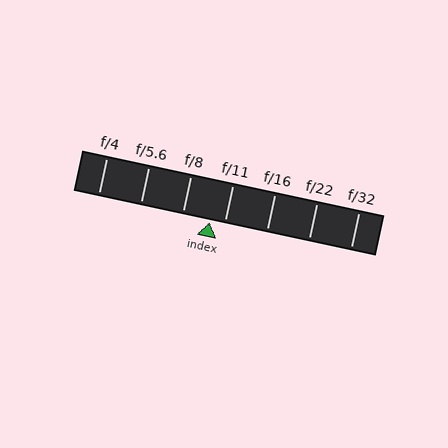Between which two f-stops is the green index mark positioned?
The index mark is between f/8 and f/11.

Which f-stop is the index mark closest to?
The index mark is closest to f/11.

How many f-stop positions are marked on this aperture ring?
There are 7 f-stop positions marked.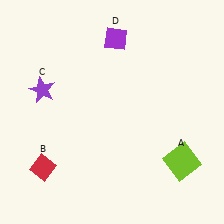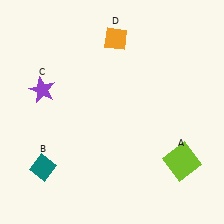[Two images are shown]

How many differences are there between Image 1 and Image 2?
There are 2 differences between the two images.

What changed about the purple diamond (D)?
In Image 1, D is purple. In Image 2, it changed to orange.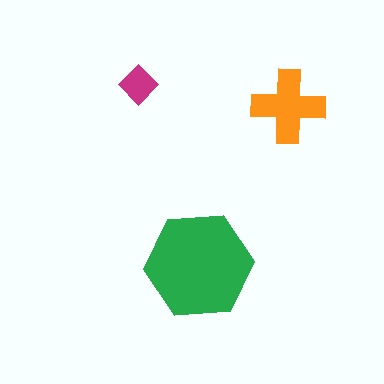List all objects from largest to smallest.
The green hexagon, the orange cross, the magenta diamond.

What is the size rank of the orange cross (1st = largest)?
2nd.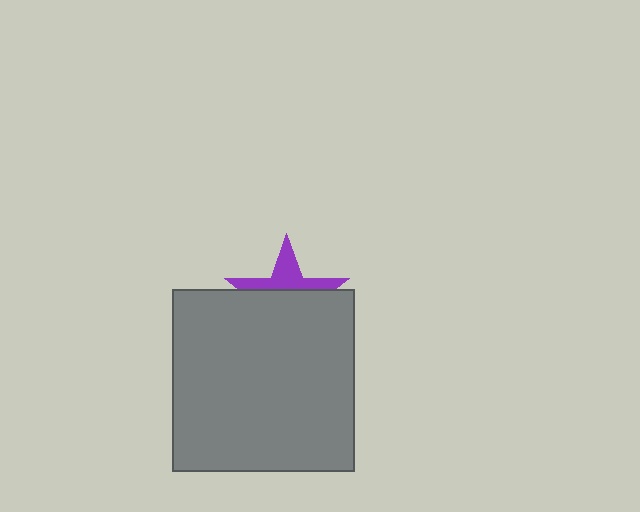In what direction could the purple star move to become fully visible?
The purple star could move up. That would shift it out from behind the gray square entirely.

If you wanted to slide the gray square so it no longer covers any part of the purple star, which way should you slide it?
Slide it down — that is the most direct way to separate the two shapes.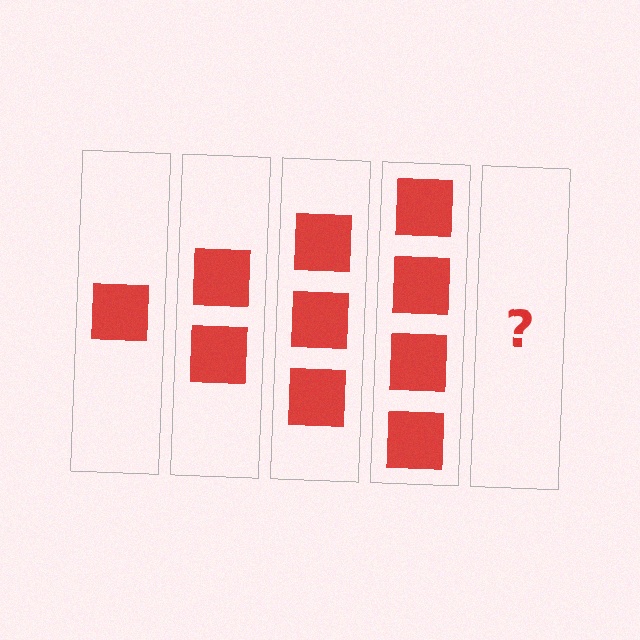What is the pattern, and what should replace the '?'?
The pattern is that each step adds one more square. The '?' should be 5 squares.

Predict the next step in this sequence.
The next step is 5 squares.